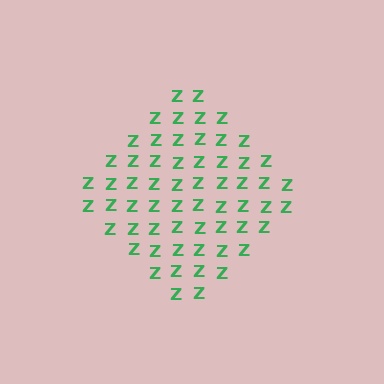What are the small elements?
The small elements are letter Z's.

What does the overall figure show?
The overall figure shows a diamond.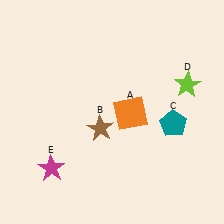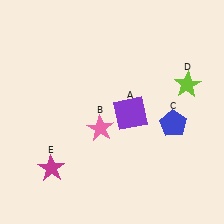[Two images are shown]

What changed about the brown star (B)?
In Image 1, B is brown. In Image 2, it changed to pink.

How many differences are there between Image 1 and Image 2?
There are 3 differences between the two images.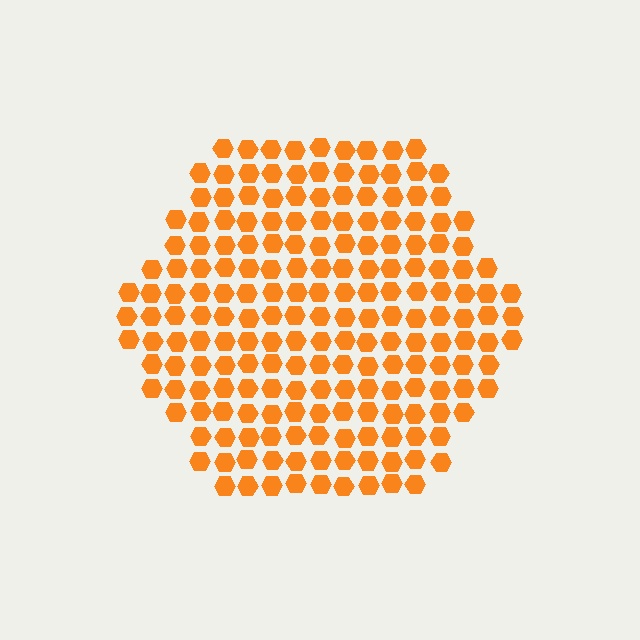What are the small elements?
The small elements are hexagons.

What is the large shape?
The large shape is a hexagon.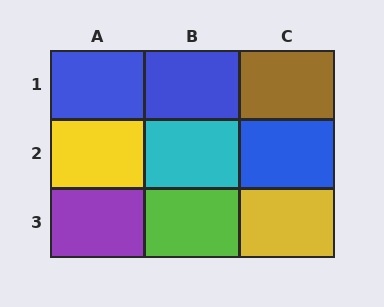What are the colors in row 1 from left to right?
Blue, blue, brown.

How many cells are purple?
1 cell is purple.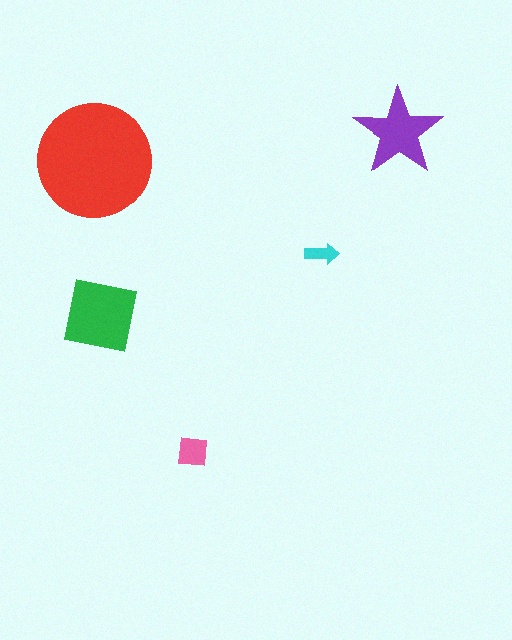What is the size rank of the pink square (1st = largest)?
4th.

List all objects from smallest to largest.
The cyan arrow, the pink square, the purple star, the green square, the red circle.